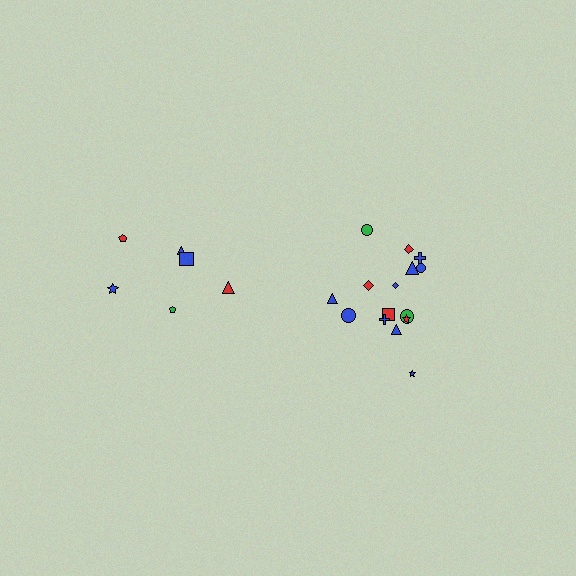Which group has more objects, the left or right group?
The right group.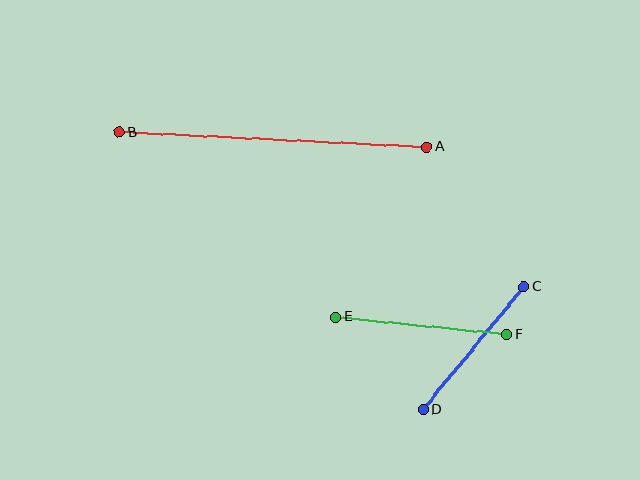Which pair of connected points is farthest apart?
Points A and B are farthest apart.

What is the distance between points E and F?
The distance is approximately 172 pixels.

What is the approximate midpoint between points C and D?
The midpoint is at approximately (473, 348) pixels.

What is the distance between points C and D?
The distance is approximately 159 pixels.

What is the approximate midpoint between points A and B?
The midpoint is at approximately (273, 139) pixels.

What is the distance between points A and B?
The distance is approximately 308 pixels.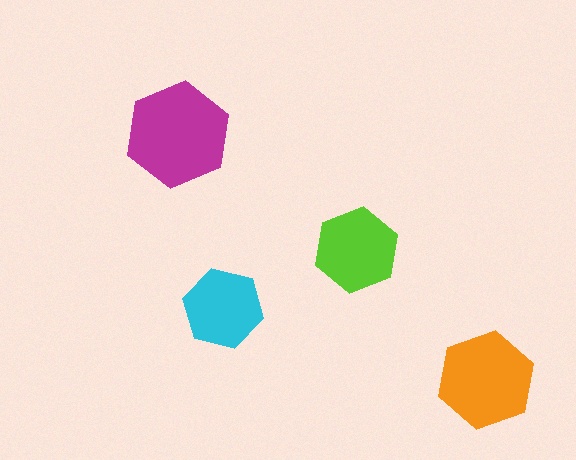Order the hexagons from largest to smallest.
the magenta one, the orange one, the lime one, the cyan one.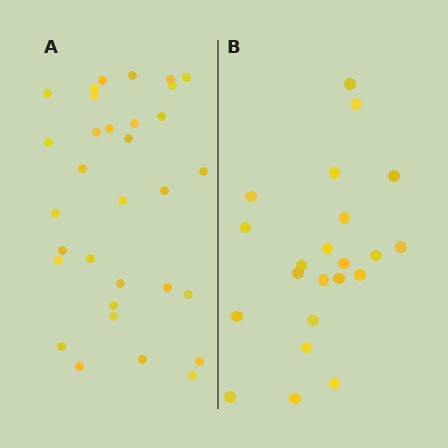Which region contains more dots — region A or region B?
Region A (the left region) has more dots.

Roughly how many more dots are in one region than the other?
Region A has roughly 10 or so more dots than region B.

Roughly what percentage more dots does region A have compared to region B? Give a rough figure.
About 45% more.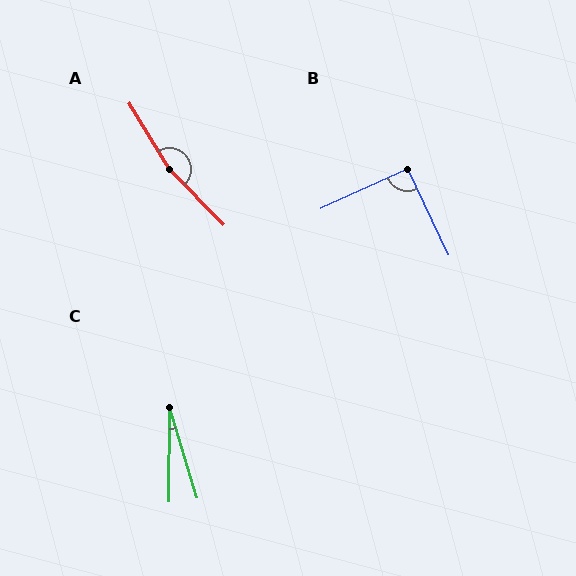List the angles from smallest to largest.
C (17°), B (91°), A (167°).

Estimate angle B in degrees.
Approximately 91 degrees.